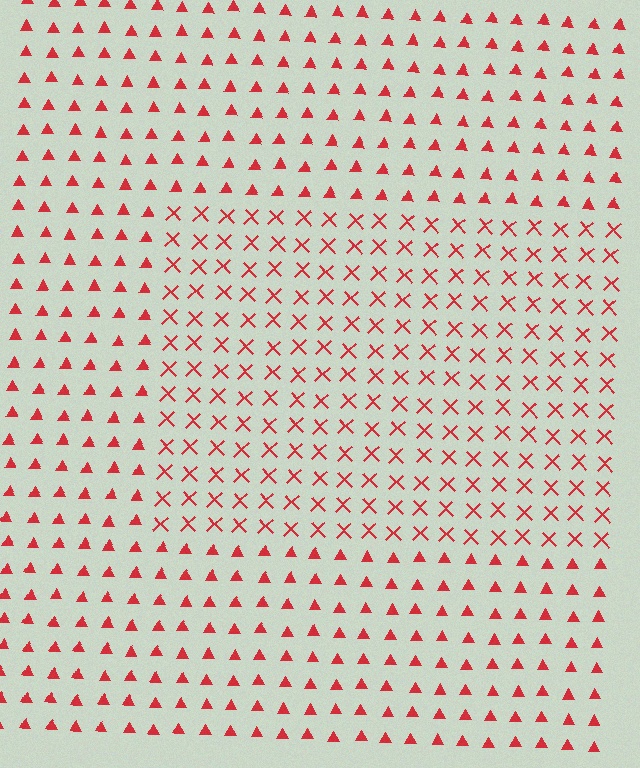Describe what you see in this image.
The image is filled with small red elements arranged in a uniform grid. A rectangle-shaped region contains X marks, while the surrounding area contains triangles. The boundary is defined purely by the change in element shape.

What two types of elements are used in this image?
The image uses X marks inside the rectangle region and triangles outside it.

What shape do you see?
I see a rectangle.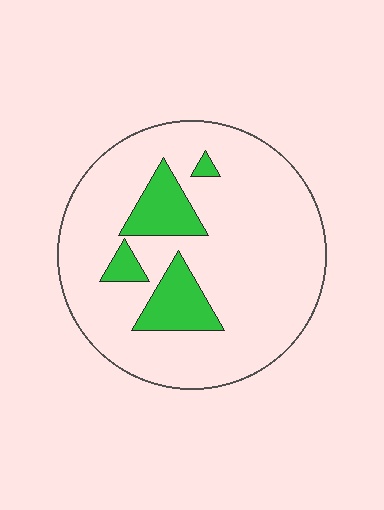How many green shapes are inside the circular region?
4.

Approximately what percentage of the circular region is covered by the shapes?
Approximately 15%.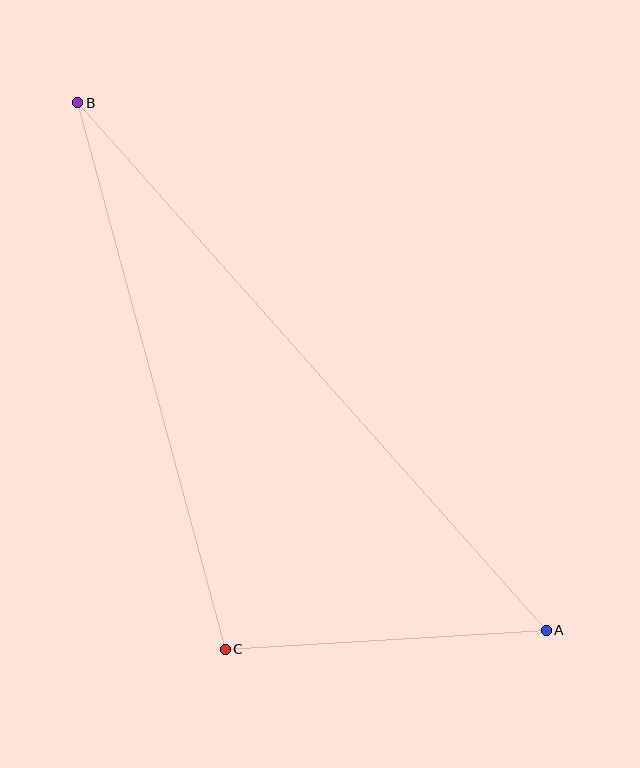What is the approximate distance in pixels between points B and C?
The distance between B and C is approximately 566 pixels.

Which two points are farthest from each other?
Points A and B are farthest from each other.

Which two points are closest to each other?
Points A and C are closest to each other.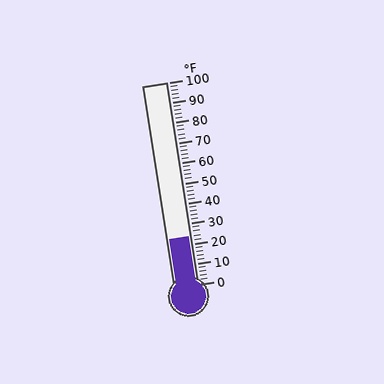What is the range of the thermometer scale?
The thermometer scale ranges from 0°F to 100°F.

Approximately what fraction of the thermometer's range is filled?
The thermometer is filled to approximately 25% of its range.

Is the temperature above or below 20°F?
The temperature is above 20°F.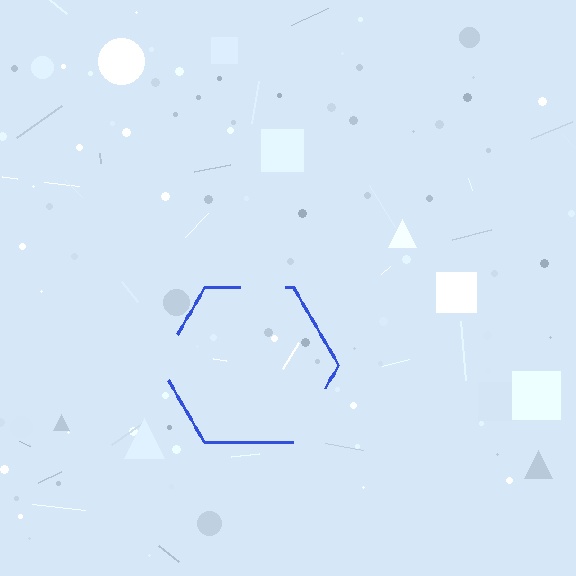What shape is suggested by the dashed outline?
The dashed outline suggests a hexagon.